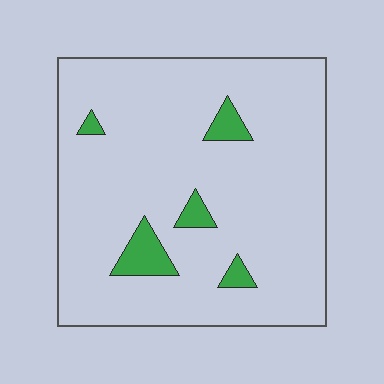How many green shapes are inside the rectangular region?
5.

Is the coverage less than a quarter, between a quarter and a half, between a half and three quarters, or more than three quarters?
Less than a quarter.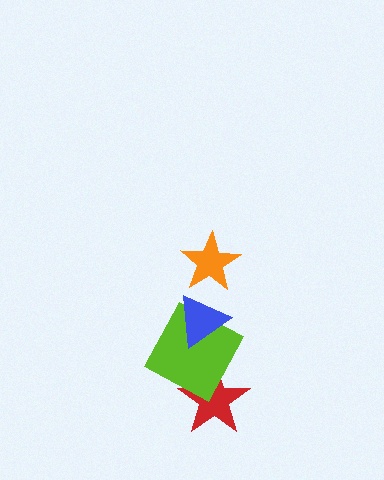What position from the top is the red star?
The red star is 4th from the top.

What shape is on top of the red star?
The lime square is on top of the red star.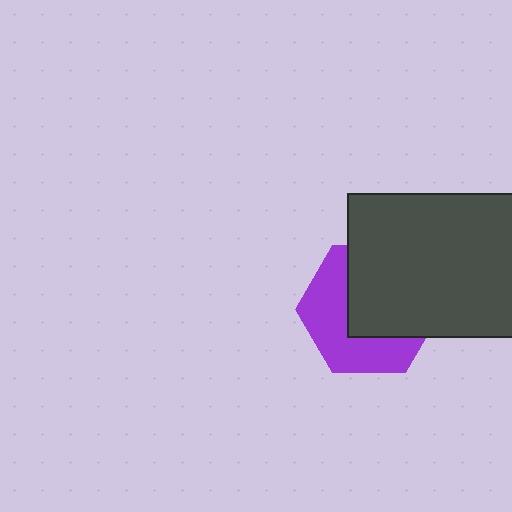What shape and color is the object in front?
The object in front is a dark gray rectangle.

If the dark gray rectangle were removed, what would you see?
You would see the complete purple hexagon.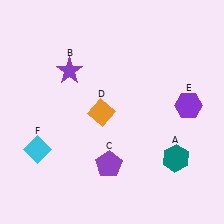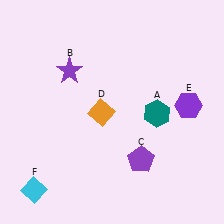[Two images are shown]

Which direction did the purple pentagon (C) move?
The purple pentagon (C) moved right.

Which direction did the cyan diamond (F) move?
The cyan diamond (F) moved down.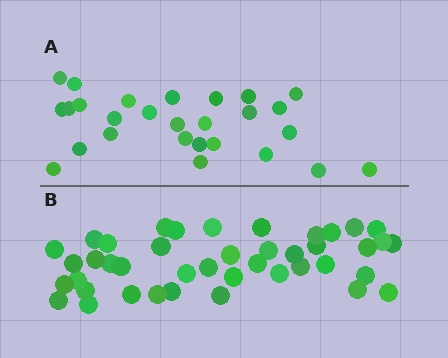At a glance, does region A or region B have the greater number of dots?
Region B (the bottom region) has more dots.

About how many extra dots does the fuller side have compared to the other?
Region B has approximately 15 more dots than region A.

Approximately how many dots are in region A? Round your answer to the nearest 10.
About 30 dots. (The exact count is 27, which rounds to 30.)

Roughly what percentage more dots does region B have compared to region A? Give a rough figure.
About 55% more.